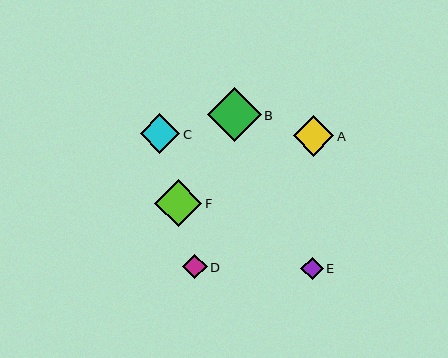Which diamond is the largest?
Diamond B is the largest with a size of approximately 54 pixels.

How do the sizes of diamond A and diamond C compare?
Diamond A and diamond C are approximately the same size.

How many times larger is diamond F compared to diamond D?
Diamond F is approximately 2.0 times the size of diamond D.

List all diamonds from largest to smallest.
From largest to smallest: B, F, A, C, D, E.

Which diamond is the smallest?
Diamond E is the smallest with a size of approximately 23 pixels.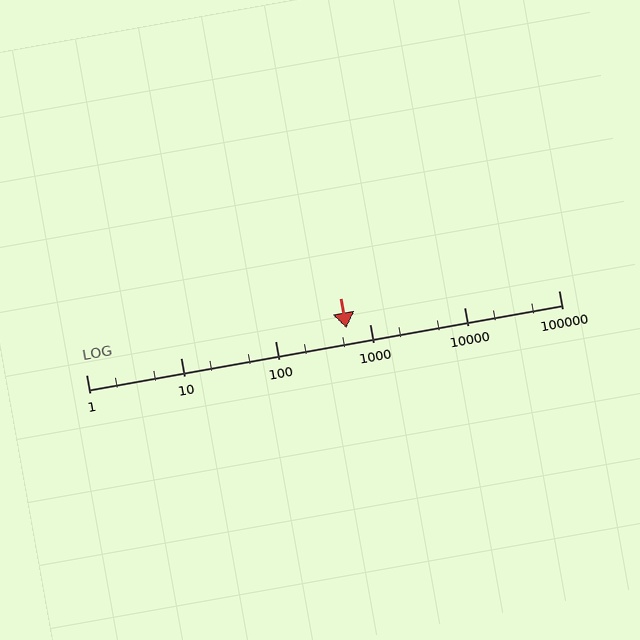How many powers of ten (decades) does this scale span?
The scale spans 5 decades, from 1 to 100000.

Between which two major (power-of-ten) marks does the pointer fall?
The pointer is between 100 and 1000.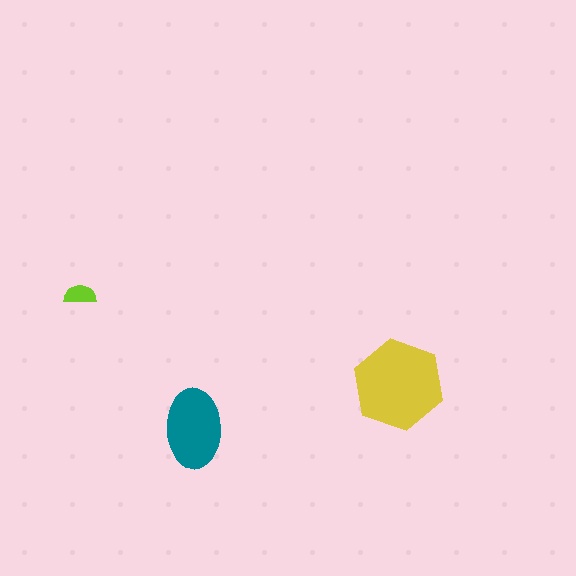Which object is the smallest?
The lime semicircle.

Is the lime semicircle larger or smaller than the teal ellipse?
Smaller.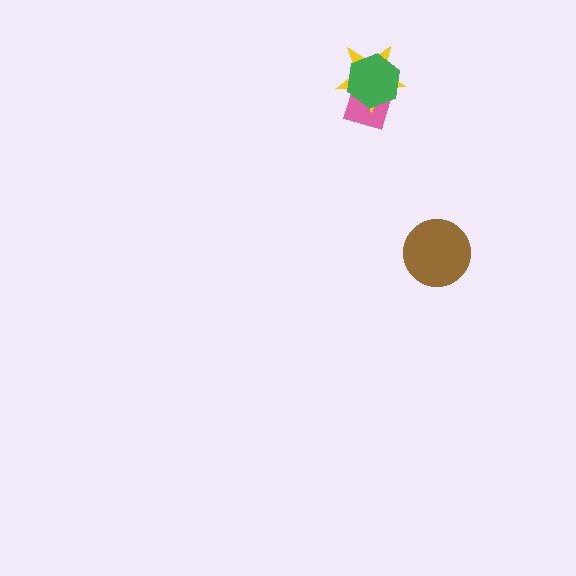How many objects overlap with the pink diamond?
2 objects overlap with the pink diamond.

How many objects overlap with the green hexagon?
2 objects overlap with the green hexagon.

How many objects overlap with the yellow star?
2 objects overlap with the yellow star.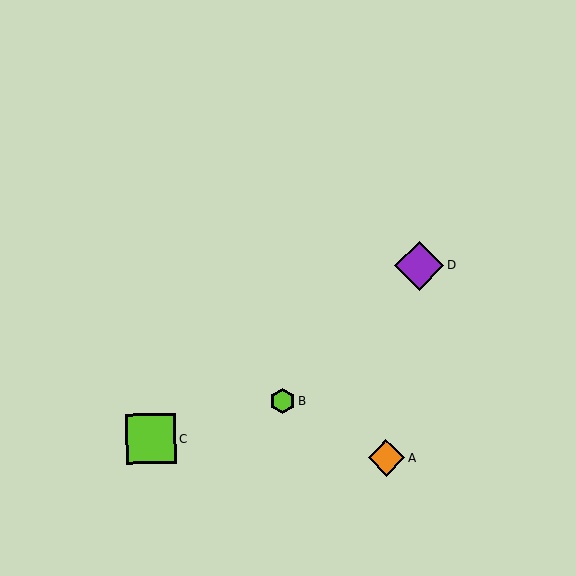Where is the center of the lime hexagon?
The center of the lime hexagon is at (283, 401).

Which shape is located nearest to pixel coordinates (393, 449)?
The orange diamond (labeled A) at (386, 458) is nearest to that location.